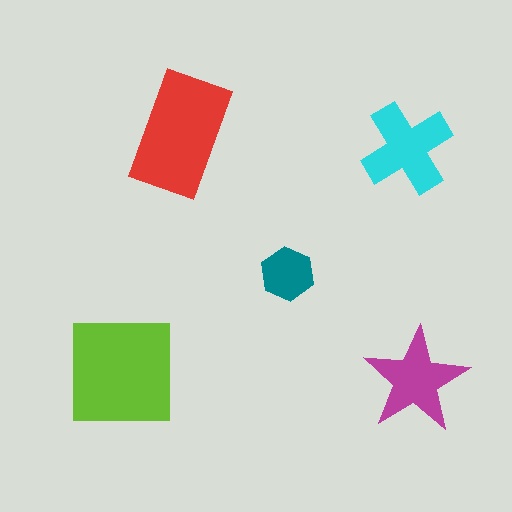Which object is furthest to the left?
The lime square is leftmost.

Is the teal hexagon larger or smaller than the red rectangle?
Smaller.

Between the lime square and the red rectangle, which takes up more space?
The lime square.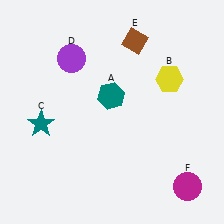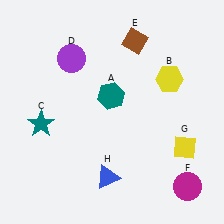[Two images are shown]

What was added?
A yellow diamond (G), a blue triangle (H) were added in Image 2.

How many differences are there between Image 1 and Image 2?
There are 2 differences between the two images.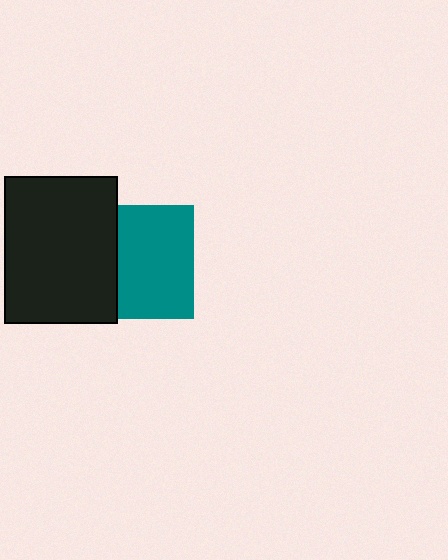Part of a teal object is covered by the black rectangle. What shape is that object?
It is a square.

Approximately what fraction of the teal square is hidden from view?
Roughly 33% of the teal square is hidden behind the black rectangle.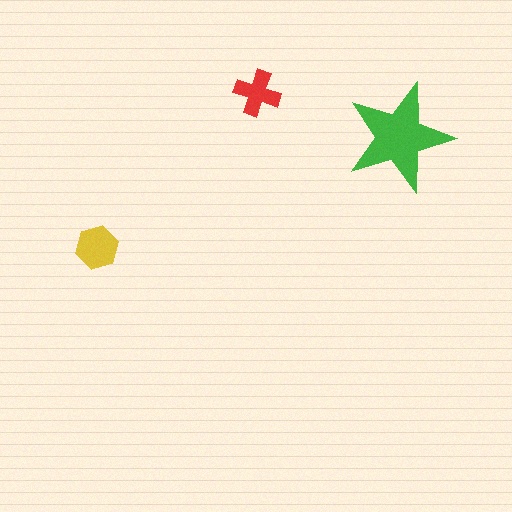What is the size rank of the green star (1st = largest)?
1st.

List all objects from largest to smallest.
The green star, the yellow hexagon, the red cross.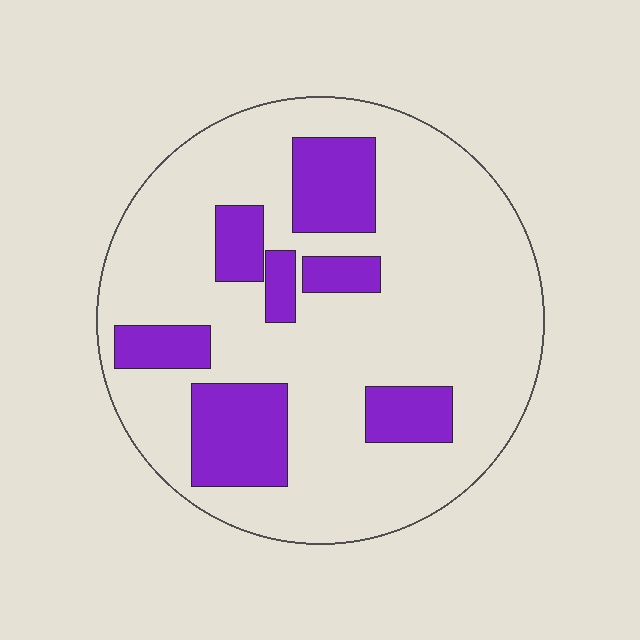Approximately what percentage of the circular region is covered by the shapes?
Approximately 25%.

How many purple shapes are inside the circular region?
7.